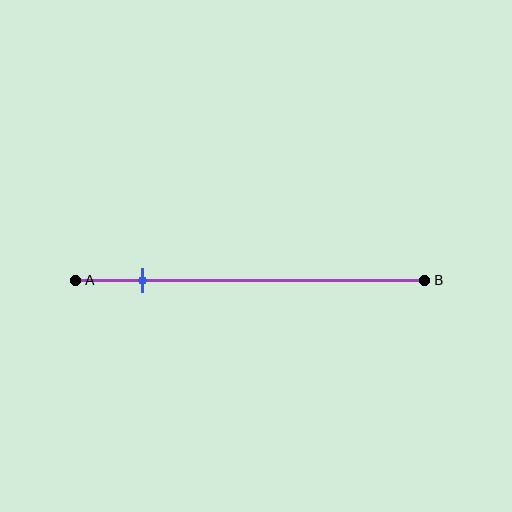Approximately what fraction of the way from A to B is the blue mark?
The blue mark is approximately 20% of the way from A to B.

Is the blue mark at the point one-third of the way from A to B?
No, the mark is at about 20% from A, not at the 33% one-third point.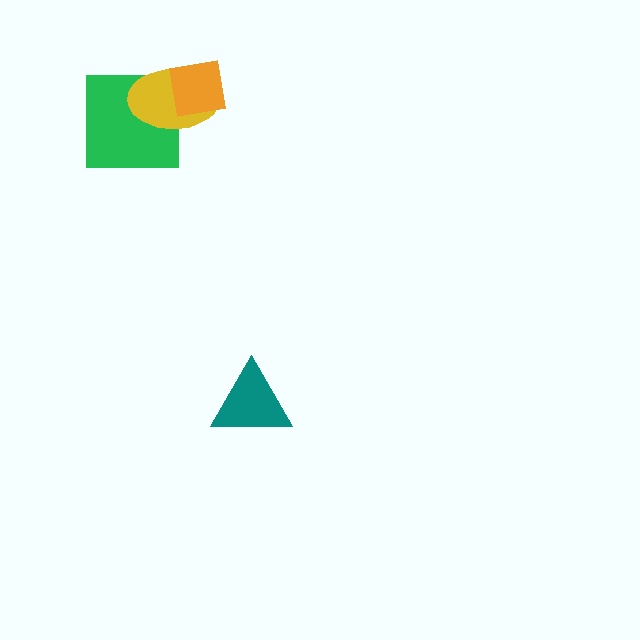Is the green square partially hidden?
Yes, it is partially covered by another shape.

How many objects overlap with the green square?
2 objects overlap with the green square.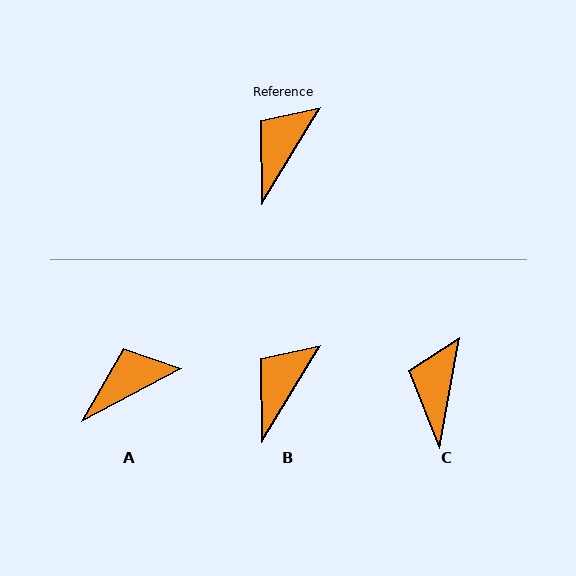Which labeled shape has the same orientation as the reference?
B.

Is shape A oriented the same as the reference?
No, it is off by about 31 degrees.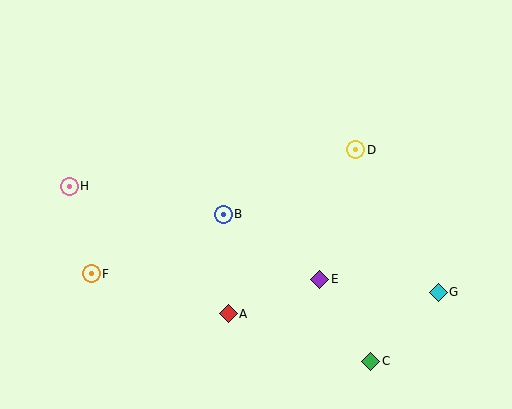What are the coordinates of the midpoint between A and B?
The midpoint between A and B is at (226, 264).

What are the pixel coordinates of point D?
Point D is at (356, 150).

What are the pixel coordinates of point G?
Point G is at (438, 292).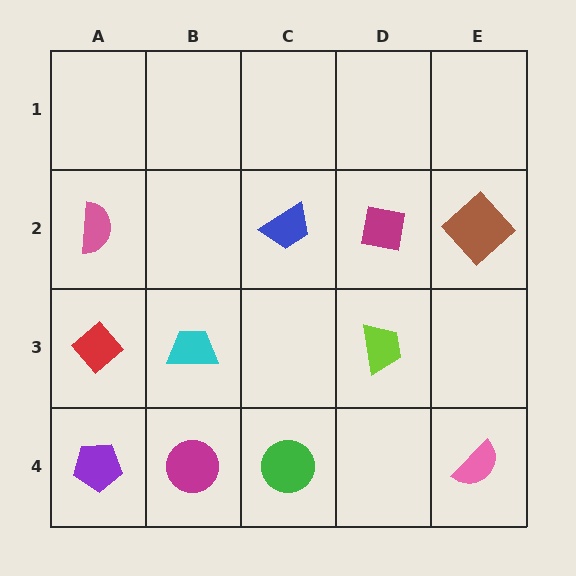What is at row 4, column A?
A purple pentagon.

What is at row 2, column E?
A brown diamond.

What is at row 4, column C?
A green circle.